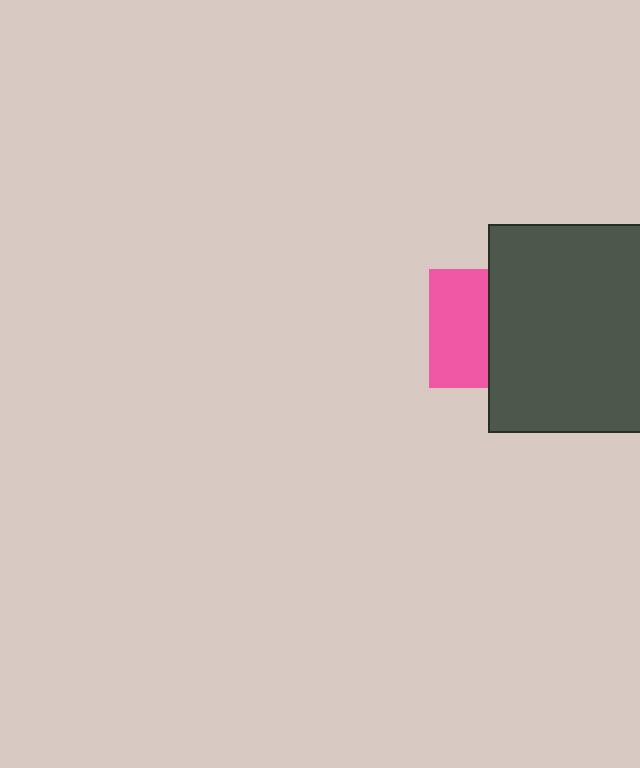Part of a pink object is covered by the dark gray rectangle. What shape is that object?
It is a square.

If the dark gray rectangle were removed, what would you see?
You would see the complete pink square.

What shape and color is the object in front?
The object in front is a dark gray rectangle.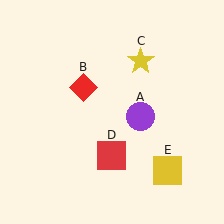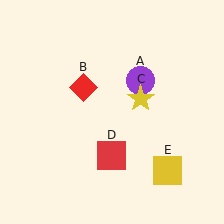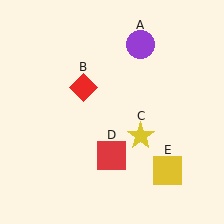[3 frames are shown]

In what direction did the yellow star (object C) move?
The yellow star (object C) moved down.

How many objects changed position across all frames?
2 objects changed position: purple circle (object A), yellow star (object C).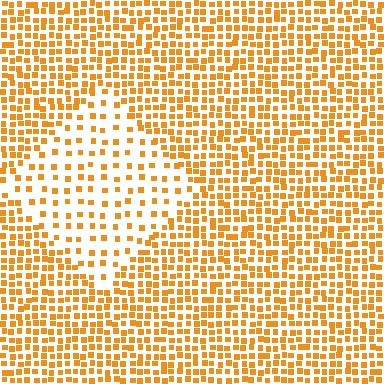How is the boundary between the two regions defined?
The boundary is defined by a change in element density (approximately 2.3x ratio). All elements are the same color, size, and shape.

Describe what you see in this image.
The image contains small orange elements arranged at two different densities. A diamond-shaped region is visible where the elements are less densely packed than the surrounding area.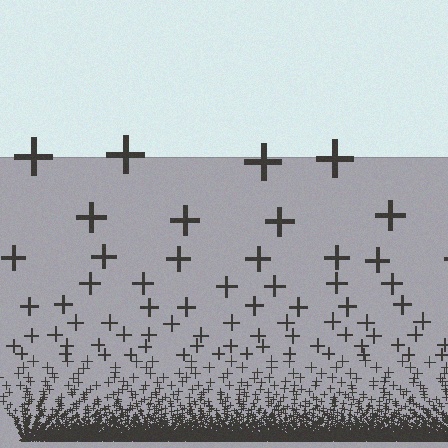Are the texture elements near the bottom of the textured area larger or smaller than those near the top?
Smaller. The gradient is inverted — elements near the bottom are smaller and denser.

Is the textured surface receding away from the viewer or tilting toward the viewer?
The surface appears to tilt toward the viewer. Texture elements get larger and sparser toward the top.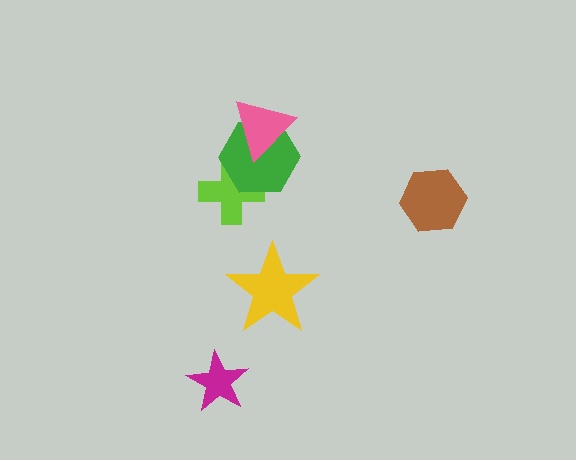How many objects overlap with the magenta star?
0 objects overlap with the magenta star.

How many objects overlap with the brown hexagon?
0 objects overlap with the brown hexagon.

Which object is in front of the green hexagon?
The pink triangle is in front of the green hexagon.